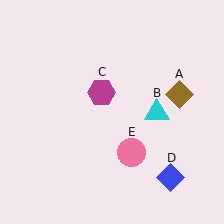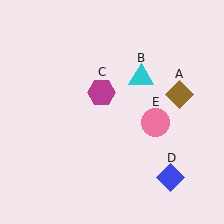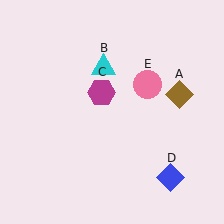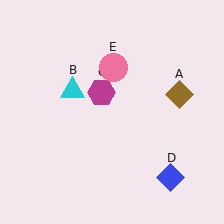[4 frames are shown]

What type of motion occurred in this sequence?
The cyan triangle (object B), pink circle (object E) rotated counterclockwise around the center of the scene.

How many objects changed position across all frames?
2 objects changed position: cyan triangle (object B), pink circle (object E).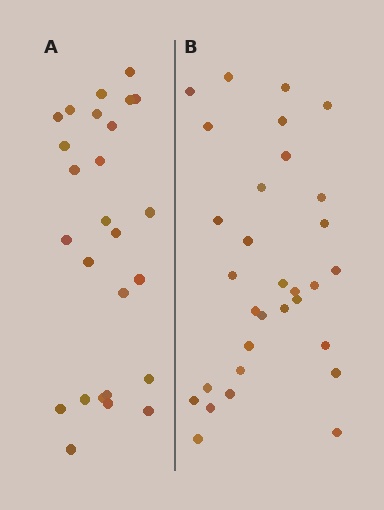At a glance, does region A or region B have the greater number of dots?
Region B (the right region) has more dots.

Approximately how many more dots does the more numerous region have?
Region B has about 5 more dots than region A.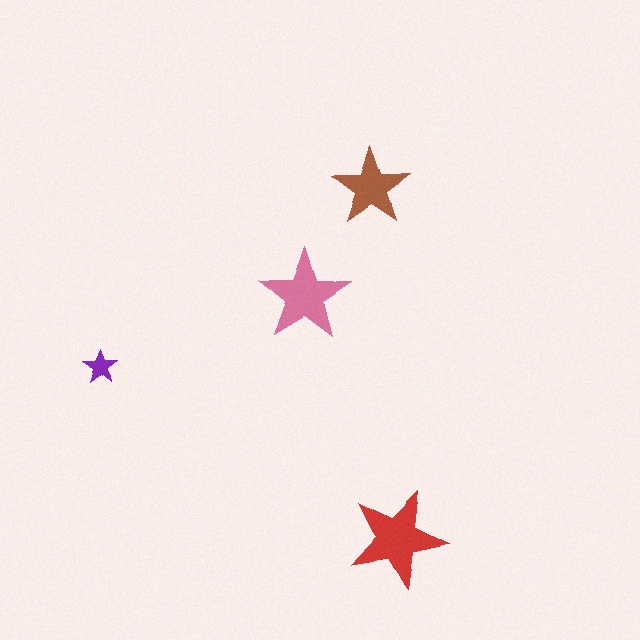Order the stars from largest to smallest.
the red one, the pink one, the brown one, the purple one.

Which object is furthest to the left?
The purple star is leftmost.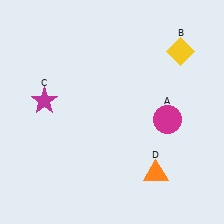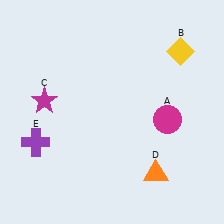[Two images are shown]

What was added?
A purple cross (E) was added in Image 2.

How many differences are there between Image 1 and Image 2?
There is 1 difference between the two images.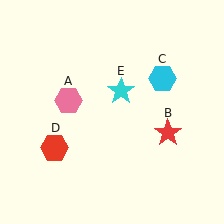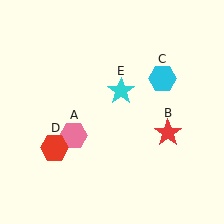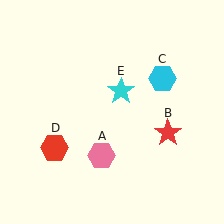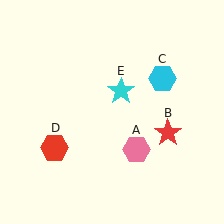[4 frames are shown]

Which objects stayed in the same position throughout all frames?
Red star (object B) and cyan hexagon (object C) and red hexagon (object D) and cyan star (object E) remained stationary.